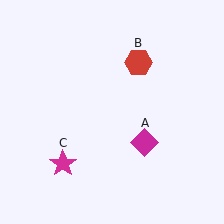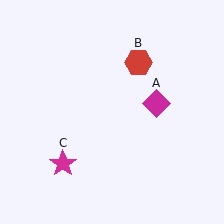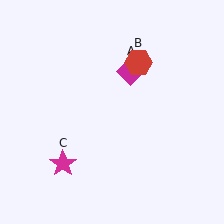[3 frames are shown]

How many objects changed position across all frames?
1 object changed position: magenta diamond (object A).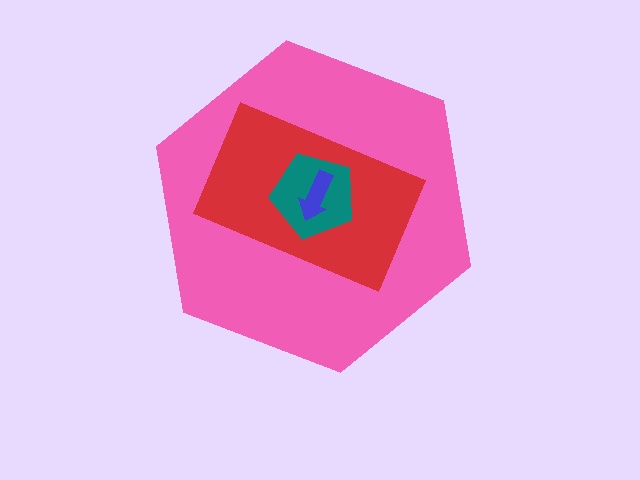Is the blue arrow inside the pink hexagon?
Yes.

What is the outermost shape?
The pink hexagon.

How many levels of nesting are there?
4.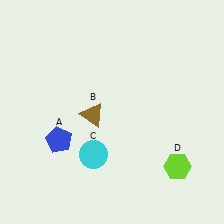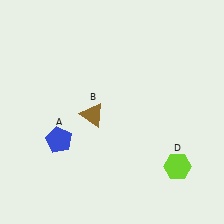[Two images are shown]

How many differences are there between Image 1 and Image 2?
There is 1 difference between the two images.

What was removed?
The cyan circle (C) was removed in Image 2.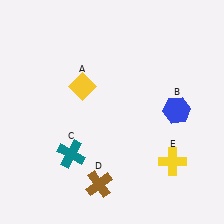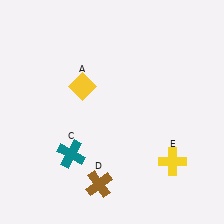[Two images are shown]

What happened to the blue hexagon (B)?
The blue hexagon (B) was removed in Image 2. It was in the top-right area of Image 1.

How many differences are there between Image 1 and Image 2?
There is 1 difference between the two images.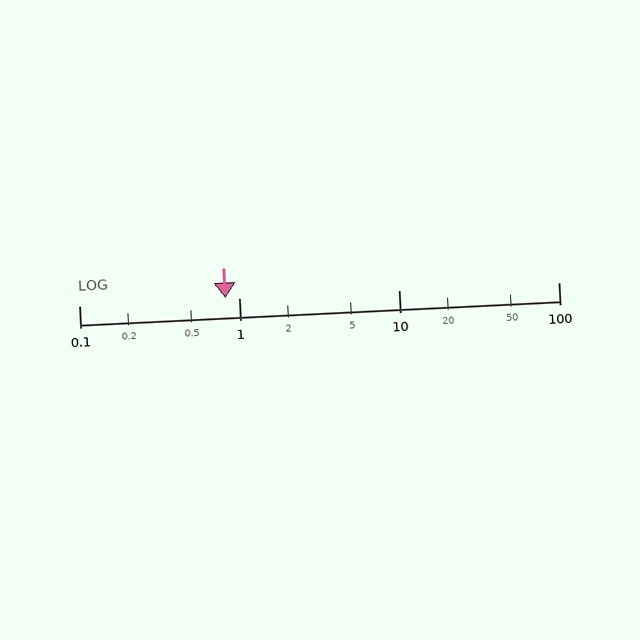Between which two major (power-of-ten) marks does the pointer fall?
The pointer is between 0.1 and 1.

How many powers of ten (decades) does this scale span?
The scale spans 3 decades, from 0.1 to 100.